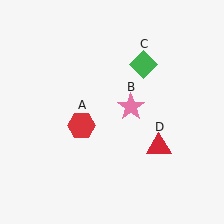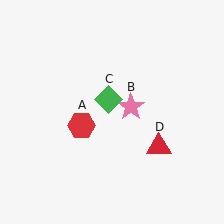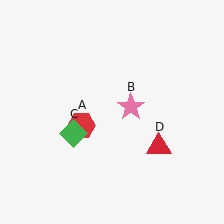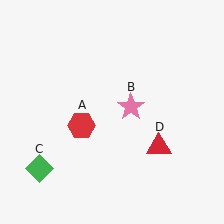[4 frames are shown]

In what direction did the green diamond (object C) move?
The green diamond (object C) moved down and to the left.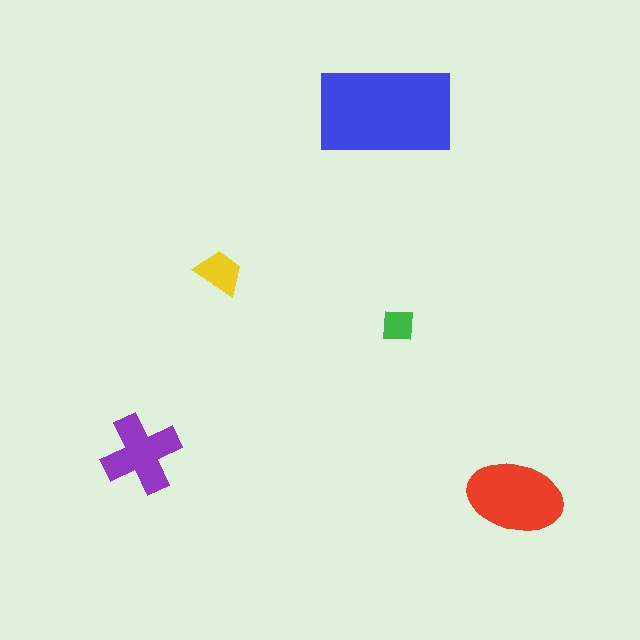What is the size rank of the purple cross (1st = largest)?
3rd.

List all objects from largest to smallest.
The blue rectangle, the red ellipse, the purple cross, the yellow trapezoid, the green square.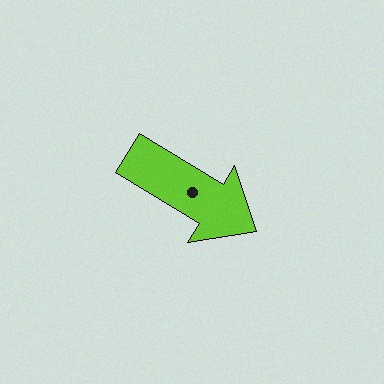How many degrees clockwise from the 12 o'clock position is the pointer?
Approximately 121 degrees.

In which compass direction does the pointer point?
Southeast.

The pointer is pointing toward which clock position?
Roughly 4 o'clock.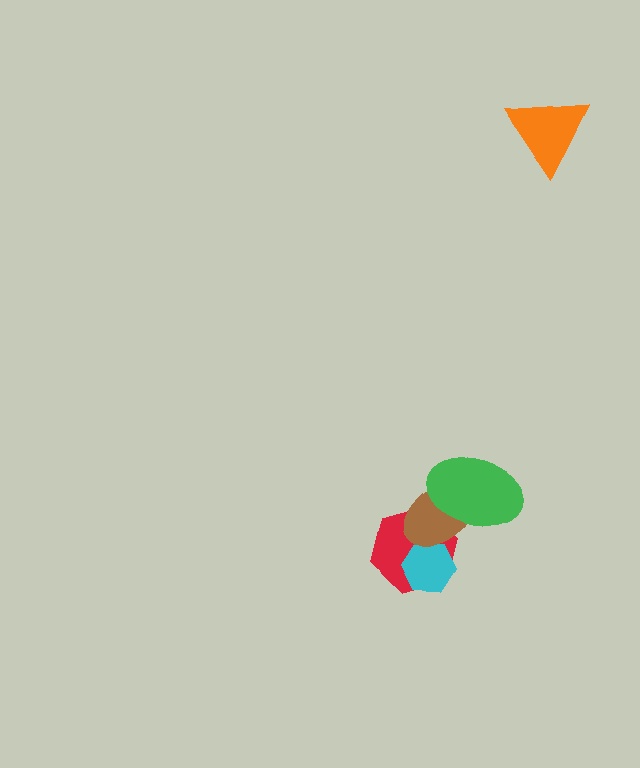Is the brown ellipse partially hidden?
Yes, it is partially covered by another shape.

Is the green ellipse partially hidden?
No, no other shape covers it.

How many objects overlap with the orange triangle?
0 objects overlap with the orange triangle.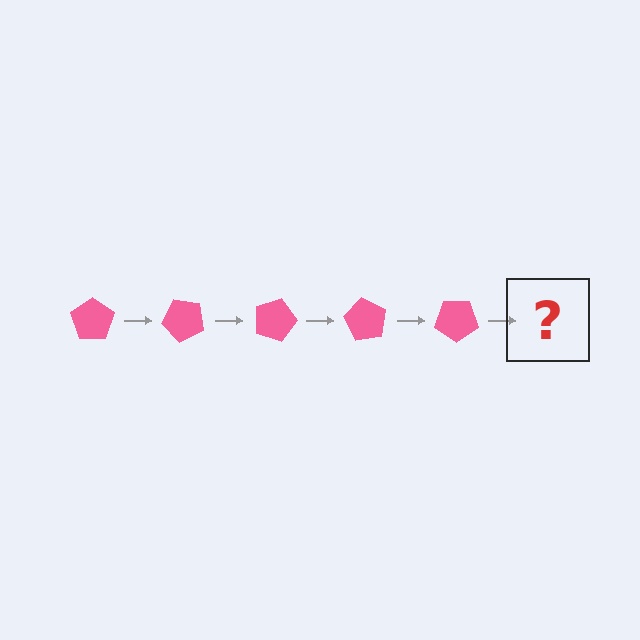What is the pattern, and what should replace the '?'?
The pattern is that the pentagon rotates 45 degrees each step. The '?' should be a pink pentagon rotated 225 degrees.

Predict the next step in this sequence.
The next step is a pink pentagon rotated 225 degrees.